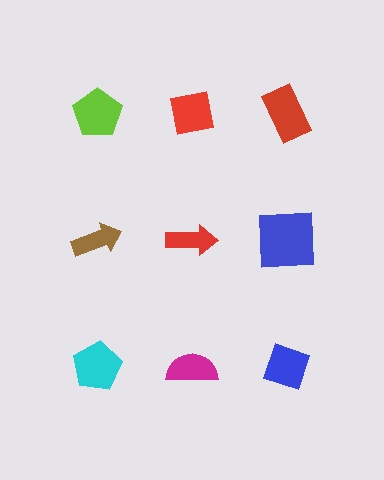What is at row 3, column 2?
A magenta semicircle.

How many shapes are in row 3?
3 shapes.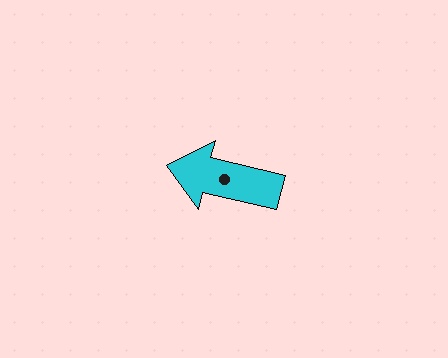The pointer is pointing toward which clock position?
Roughly 9 o'clock.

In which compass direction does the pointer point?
West.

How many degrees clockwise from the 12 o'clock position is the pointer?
Approximately 283 degrees.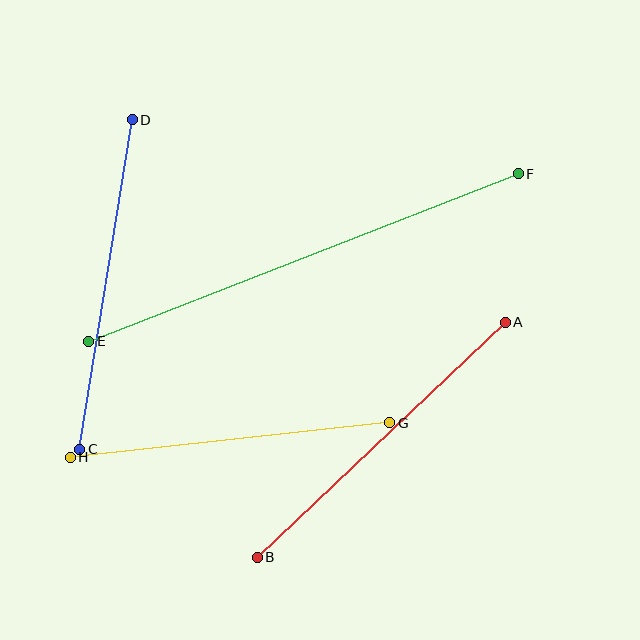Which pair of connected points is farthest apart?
Points E and F are farthest apart.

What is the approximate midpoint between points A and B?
The midpoint is at approximately (381, 440) pixels.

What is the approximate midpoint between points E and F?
The midpoint is at approximately (303, 257) pixels.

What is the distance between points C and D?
The distance is approximately 333 pixels.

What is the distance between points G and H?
The distance is approximately 321 pixels.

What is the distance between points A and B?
The distance is approximately 342 pixels.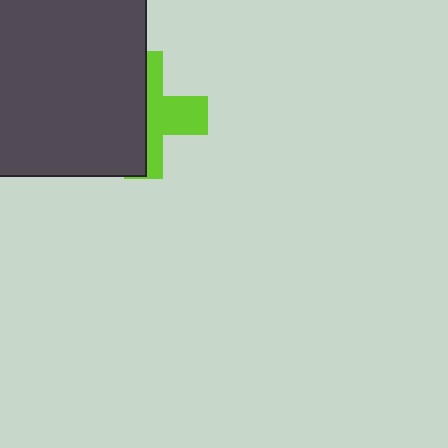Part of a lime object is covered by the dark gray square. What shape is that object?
It is a cross.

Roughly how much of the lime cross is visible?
A small part of it is visible (roughly 45%).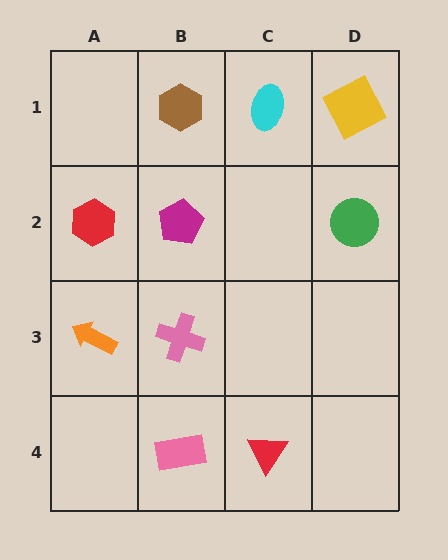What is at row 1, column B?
A brown hexagon.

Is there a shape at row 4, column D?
No, that cell is empty.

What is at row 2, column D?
A green circle.